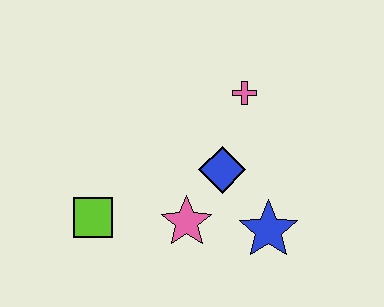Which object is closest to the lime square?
The pink star is closest to the lime square.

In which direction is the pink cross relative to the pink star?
The pink cross is above the pink star.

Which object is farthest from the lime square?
The pink cross is farthest from the lime square.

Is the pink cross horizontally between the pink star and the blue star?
Yes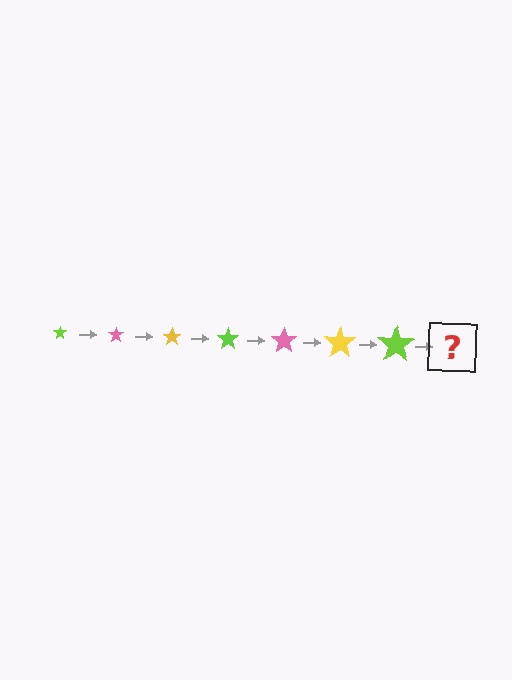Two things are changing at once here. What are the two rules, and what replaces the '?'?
The two rules are that the star grows larger each step and the color cycles through lime, pink, and yellow. The '?' should be a pink star, larger than the previous one.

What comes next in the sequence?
The next element should be a pink star, larger than the previous one.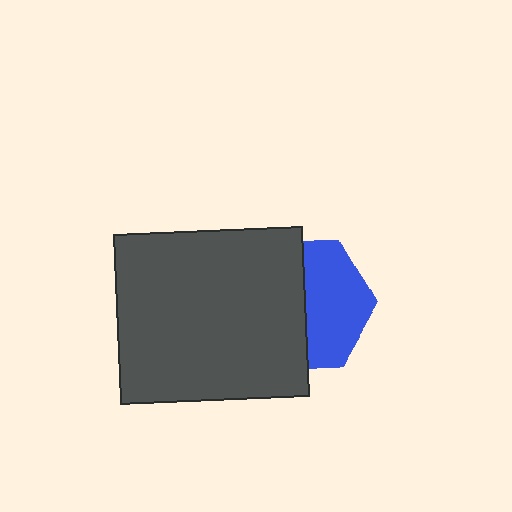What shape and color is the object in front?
The object in front is a dark gray rectangle.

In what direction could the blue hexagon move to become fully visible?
The blue hexagon could move right. That would shift it out from behind the dark gray rectangle entirely.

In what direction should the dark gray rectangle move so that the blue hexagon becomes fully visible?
The dark gray rectangle should move left. That is the shortest direction to clear the overlap and leave the blue hexagon fully visible.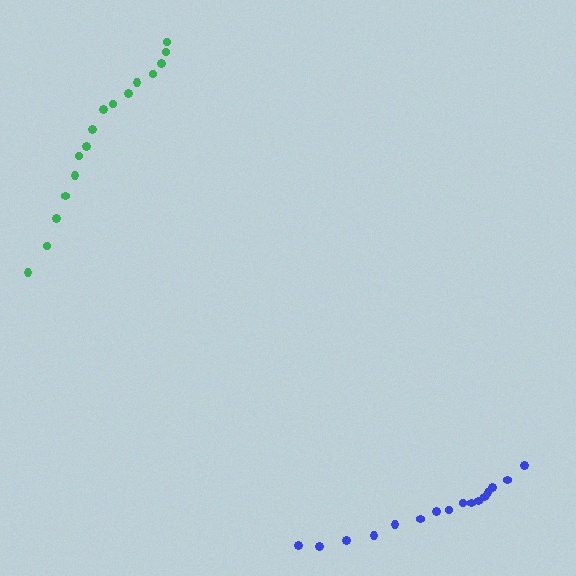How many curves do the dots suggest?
There are 2 distinct paths.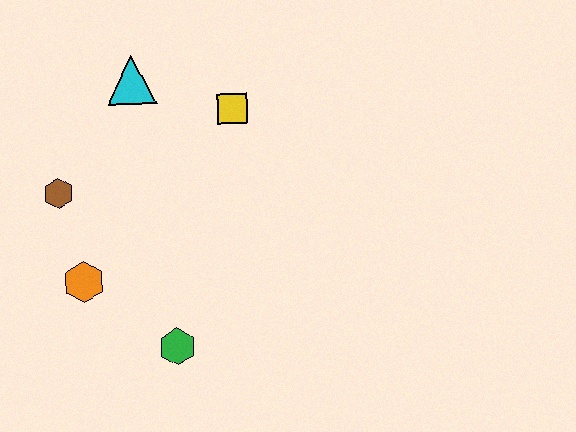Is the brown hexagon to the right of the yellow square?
No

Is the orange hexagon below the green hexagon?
No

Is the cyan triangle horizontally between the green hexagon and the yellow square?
No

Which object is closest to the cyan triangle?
The yellow square is closest to the cyan triangle.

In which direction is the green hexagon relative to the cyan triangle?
The green hexagon is below the cyan triangle.